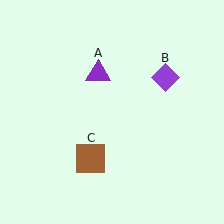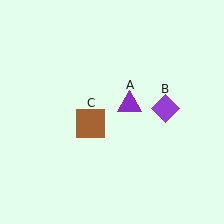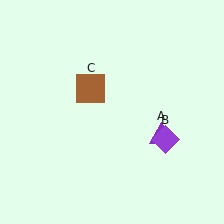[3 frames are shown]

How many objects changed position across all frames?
3 objects changed position: purple triangle (object A), purple diamond (object B), brown square (object C).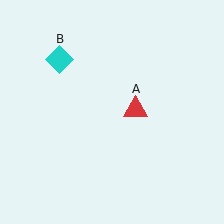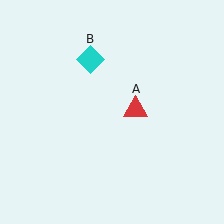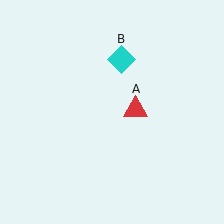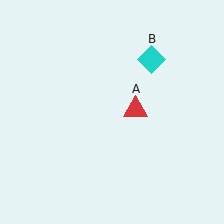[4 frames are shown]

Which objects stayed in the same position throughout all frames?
Red triangle (object A) remained stationary.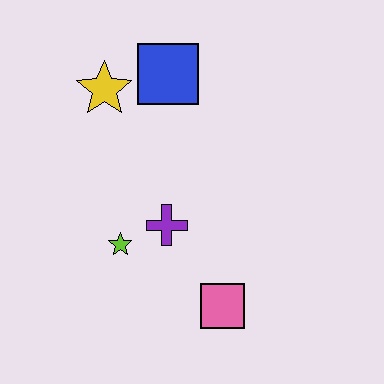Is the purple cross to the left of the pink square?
Yes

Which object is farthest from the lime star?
The blue square is farthest from the lime star.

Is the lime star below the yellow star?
Yes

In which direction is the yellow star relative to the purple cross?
The yellow star is above the purple cross.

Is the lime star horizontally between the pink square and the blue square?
No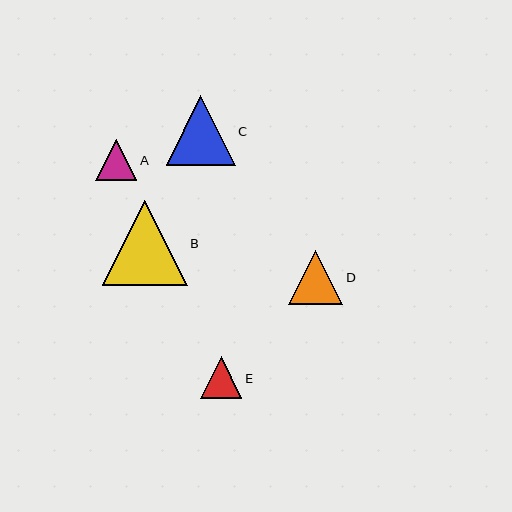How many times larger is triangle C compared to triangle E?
Triangle C is approximately 1.7 times the size of triangle E.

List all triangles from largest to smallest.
From largest to smallest: B, C, D, E, A.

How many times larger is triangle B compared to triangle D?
Triangle B is approximately 1.6 times the size of triangle D.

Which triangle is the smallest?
Triangle A is the smallest with a size of approximately 41 pixels.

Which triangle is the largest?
Triangle B is the largest with a size of approximately 85 pixels.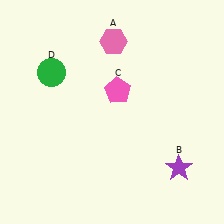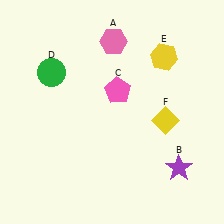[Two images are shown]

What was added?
A yellow hexagon (E), a yellow diamond (F) were added in Image 2.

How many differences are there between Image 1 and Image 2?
There are 2 differences between the two images.